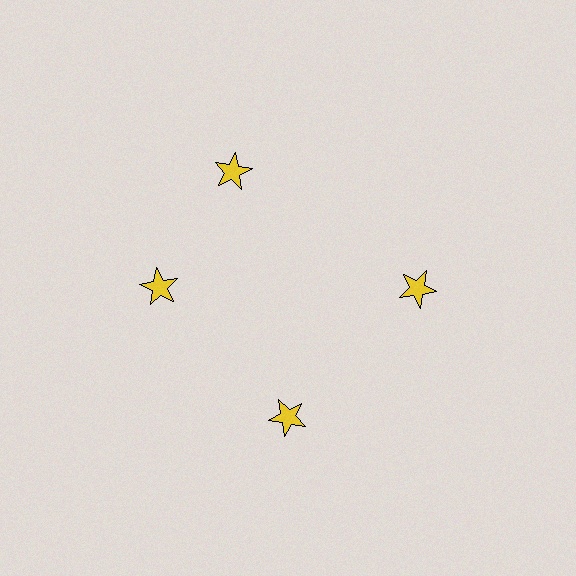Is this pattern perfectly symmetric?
No. The 4 yellow stars are arranged in a ring, but one element near the 12 o'clock position is rotated out of alignment along the ring, breaking the 4-fold rotational symmetry.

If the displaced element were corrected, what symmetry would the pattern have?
It would have 4-fold rotational symmetry — the pattern would map onto itself every 90 degrees.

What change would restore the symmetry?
The symmetry would be restored by rotating it back into even spacing with its neighbors so that all 4 stars sit at equal angles and equal distance from the center.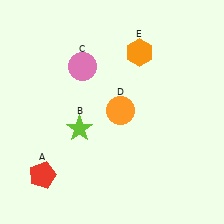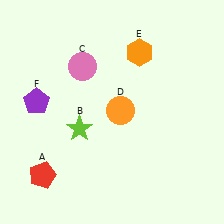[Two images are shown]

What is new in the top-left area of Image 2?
A purple pentagon (F) was added in the top-left area of Image 2.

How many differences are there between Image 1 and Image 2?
There is 1 difference between the two images.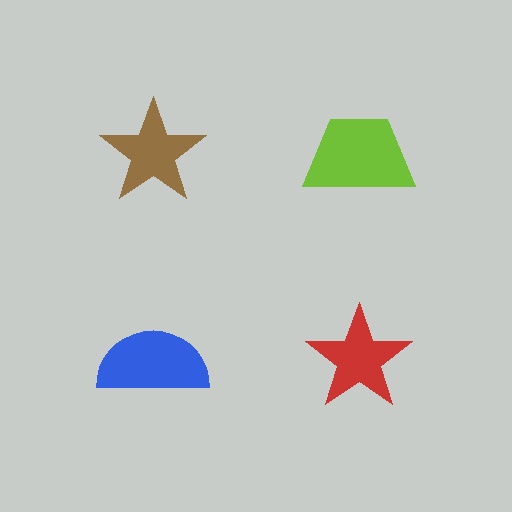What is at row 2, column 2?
A red star.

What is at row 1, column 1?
A brown star.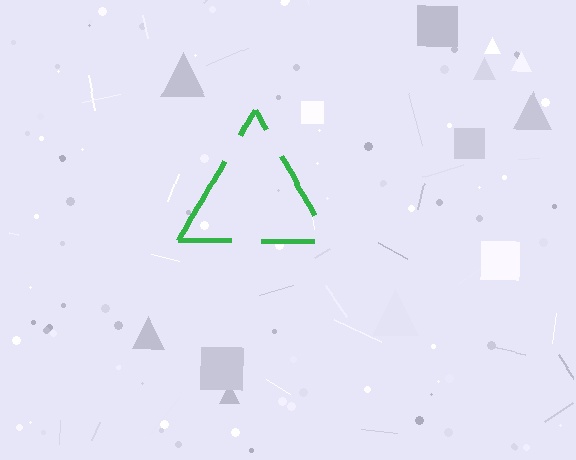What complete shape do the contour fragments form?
The contour fragments form a triangle.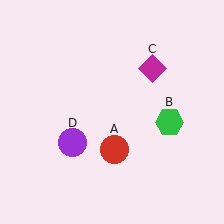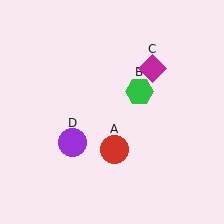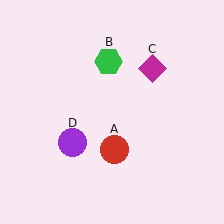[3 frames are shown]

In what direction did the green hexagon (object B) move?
The green hexagon (object B) moved up and to the left.